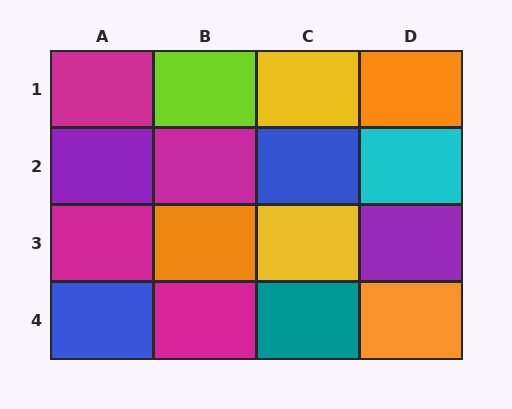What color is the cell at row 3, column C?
Yellow.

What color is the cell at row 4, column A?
Blue.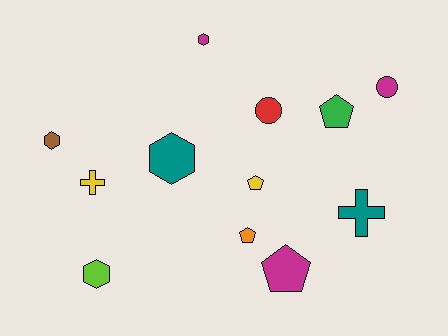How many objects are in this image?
There are 12 objects.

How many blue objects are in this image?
There are no blue objects.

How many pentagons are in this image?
There are 4 pentagons.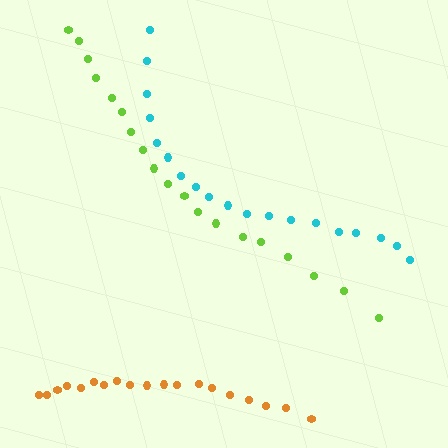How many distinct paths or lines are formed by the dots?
There are 3 distinct paths.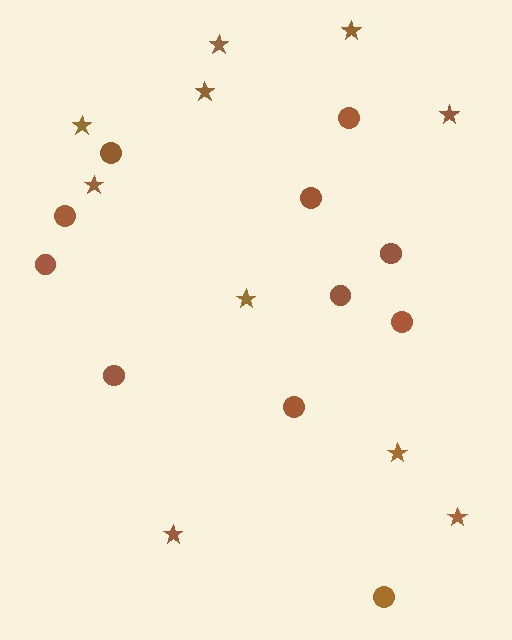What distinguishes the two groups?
There are 2 groups: one group of circles (11) and one group of stars (10).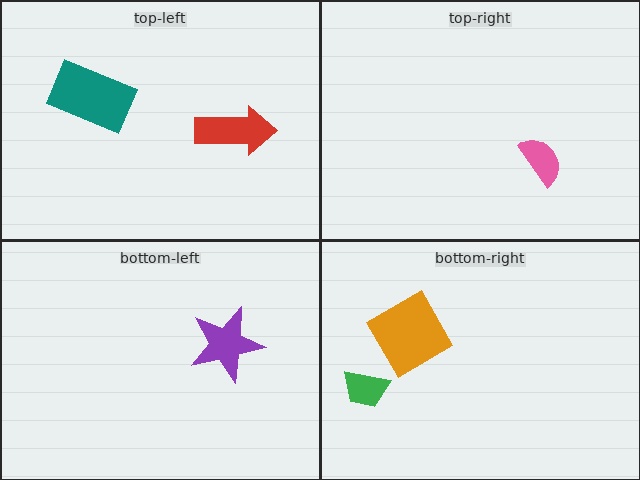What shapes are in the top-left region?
The teal rectangle, the red arrow.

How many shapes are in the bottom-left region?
1.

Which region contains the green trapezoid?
The bottom-right region.